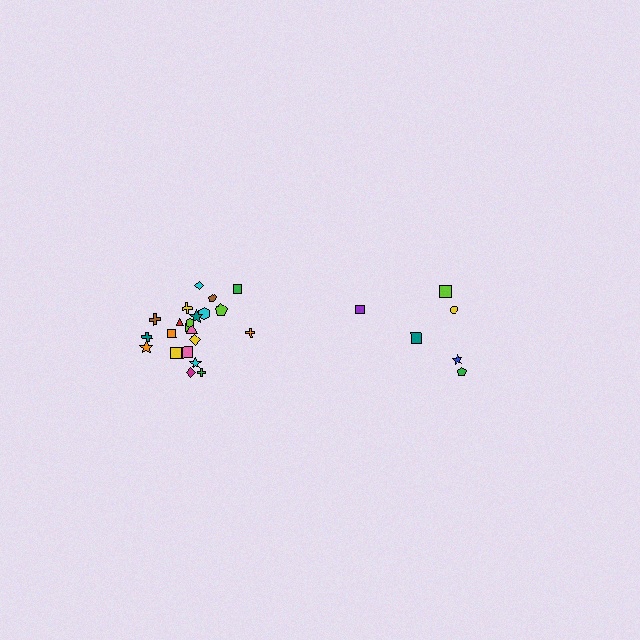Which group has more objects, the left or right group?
The left group.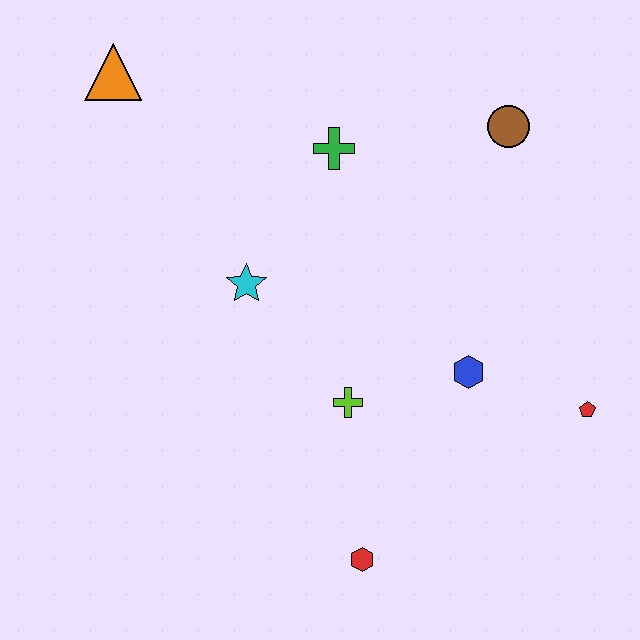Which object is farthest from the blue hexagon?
The orange triangle is farthest from the blue hexagon.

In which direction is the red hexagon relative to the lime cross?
The red hexagon is below the lime cross.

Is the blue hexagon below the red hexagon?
No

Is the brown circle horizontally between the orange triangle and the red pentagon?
Yes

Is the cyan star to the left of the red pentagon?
Yes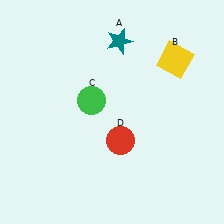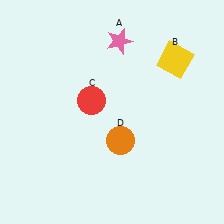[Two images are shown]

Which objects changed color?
A changed from teal to pink. C changed from green to red. D changed from red to orange.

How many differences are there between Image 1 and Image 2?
There are 3 differences between the two images.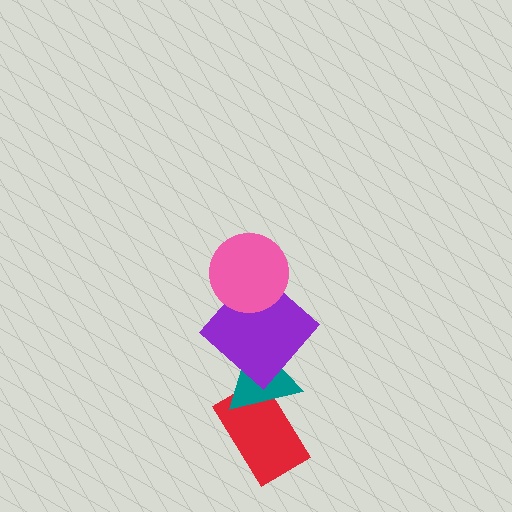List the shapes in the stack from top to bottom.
From top to bottom: the pink circle, the purple diamond, the teal triangle, the red rectangle.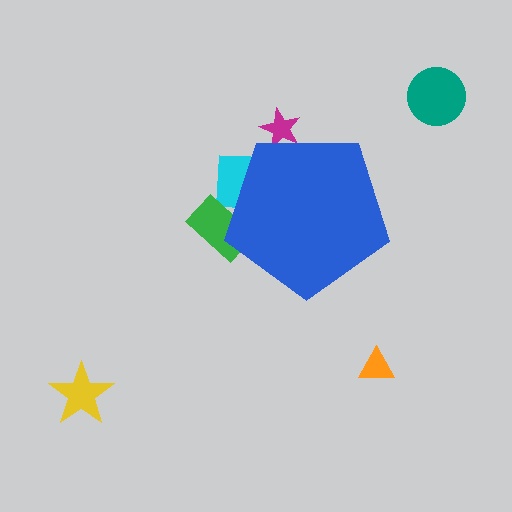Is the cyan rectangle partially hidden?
Yes, the cyan rectangle is partially hidden behind the blue pentagon.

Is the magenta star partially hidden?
Yes, the magenta star is partially hidden behind the blue pentagon.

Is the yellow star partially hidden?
No, the yellow star is fully visible.